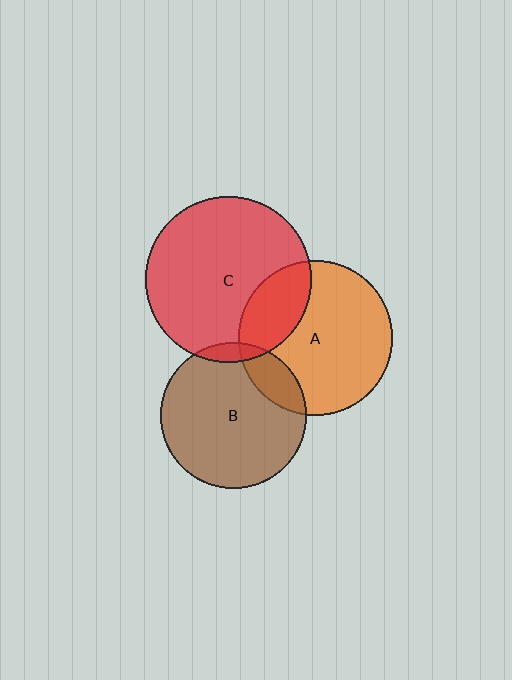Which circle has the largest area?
Circle C (red).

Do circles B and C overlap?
Yes.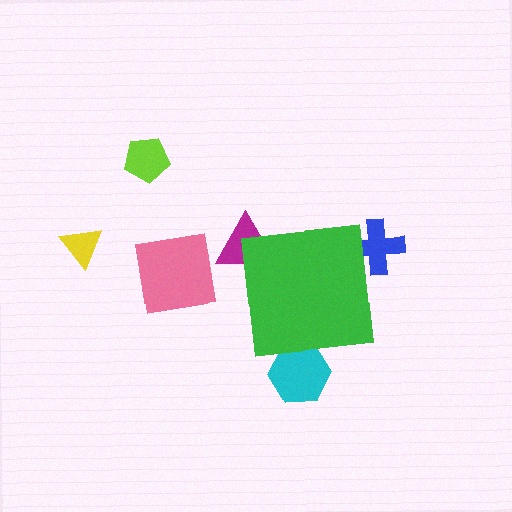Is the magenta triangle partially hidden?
Yes, the magenta triangle is partially hidden behind the green square.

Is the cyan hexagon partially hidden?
Yes, the cyan hexagon is partially hidden behind the green square.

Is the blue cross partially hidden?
Yes, the blue cross is partially hidden behind the green square.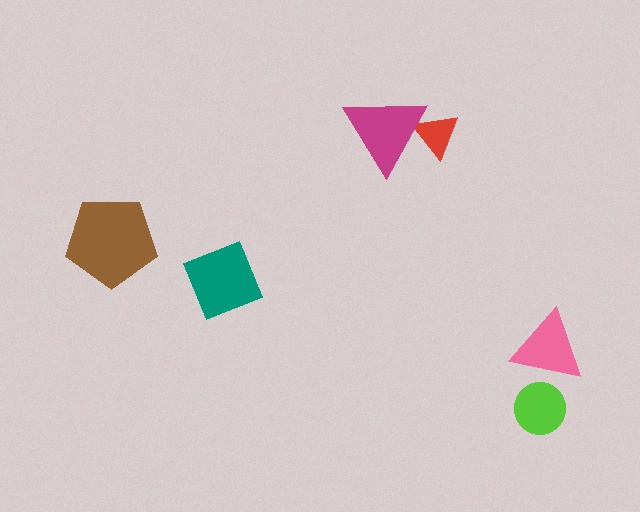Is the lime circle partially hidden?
Yes, it is partially covered by another shape.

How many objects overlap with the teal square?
0 objects overlap with the teal square.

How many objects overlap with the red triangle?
1 object overlaps with the red triangle.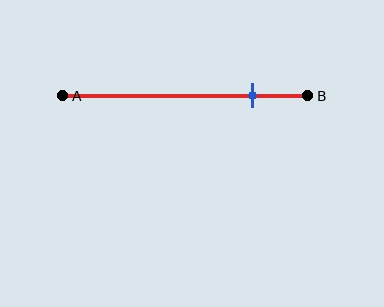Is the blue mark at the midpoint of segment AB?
No, the mark is at about 75% from A, not at the 50% midpoint.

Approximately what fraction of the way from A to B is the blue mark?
The blue mark is approximately 75% of the way from A to B.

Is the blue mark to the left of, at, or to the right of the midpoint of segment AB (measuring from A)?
The blue mark is to the right of the midpoint of segment AB.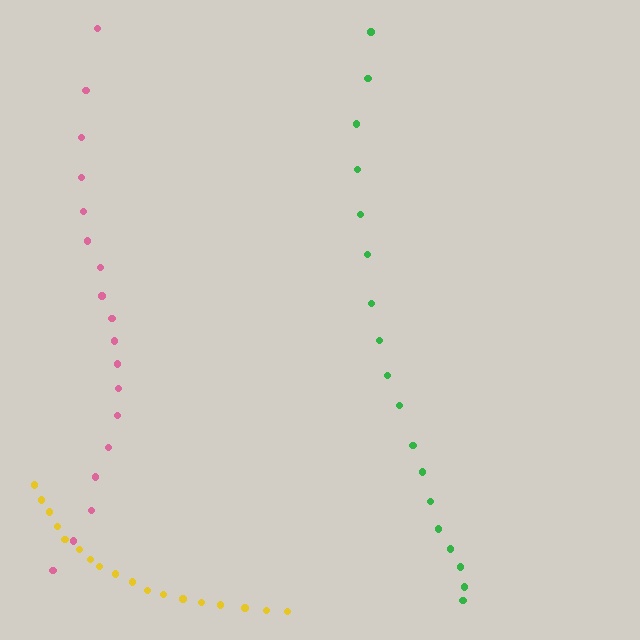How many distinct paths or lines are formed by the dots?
There are 3 distinct paths.